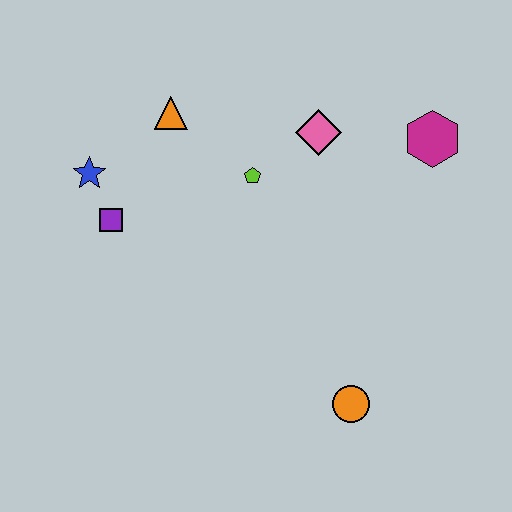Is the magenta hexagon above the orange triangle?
No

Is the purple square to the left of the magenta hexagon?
Yes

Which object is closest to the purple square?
The blue star is closest to the purple square.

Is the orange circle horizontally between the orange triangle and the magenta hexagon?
Yes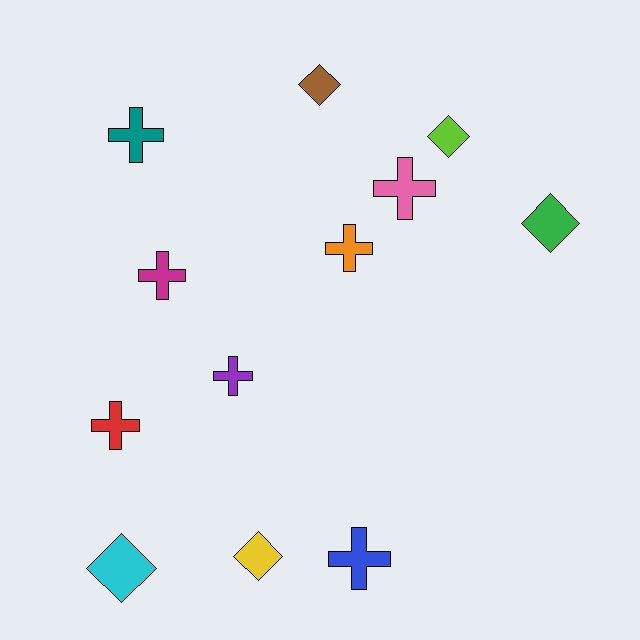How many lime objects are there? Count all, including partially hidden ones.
There is 1 lime object.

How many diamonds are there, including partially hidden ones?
There are 5 diamonds.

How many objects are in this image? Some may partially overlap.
There are 12 objects.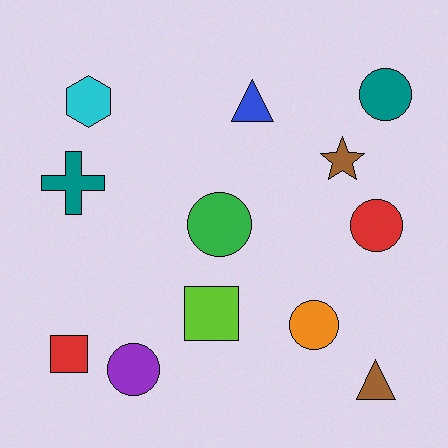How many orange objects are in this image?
There is 1 orange object.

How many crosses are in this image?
There is 1 cross.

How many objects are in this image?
There are 12 objects.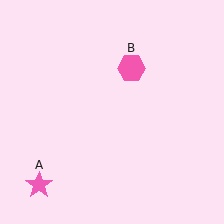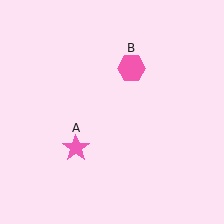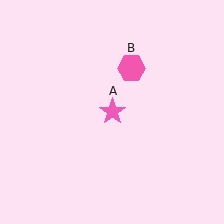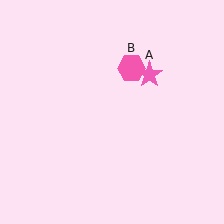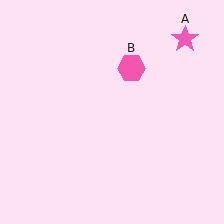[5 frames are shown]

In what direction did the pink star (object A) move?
The pink star (object A) moved up and to the right.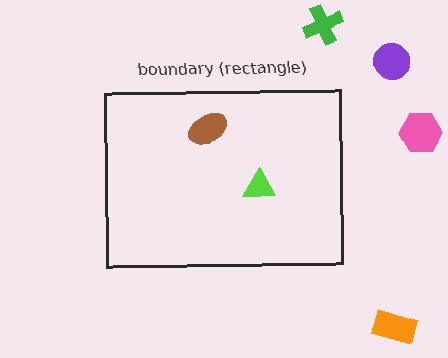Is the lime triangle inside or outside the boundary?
Inside.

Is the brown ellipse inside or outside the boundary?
Inside.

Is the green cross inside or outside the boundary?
Outside.